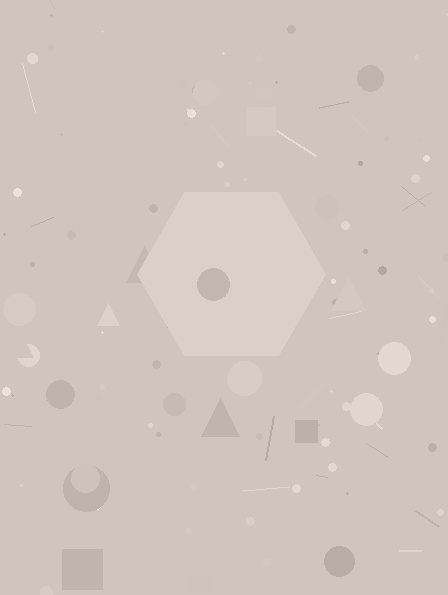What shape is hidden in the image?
A hexagon is hidden in the image.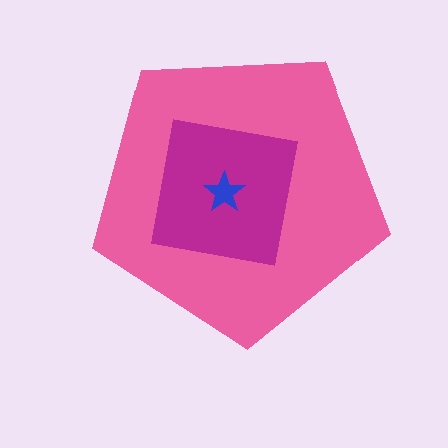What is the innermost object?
The blue star.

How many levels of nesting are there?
3.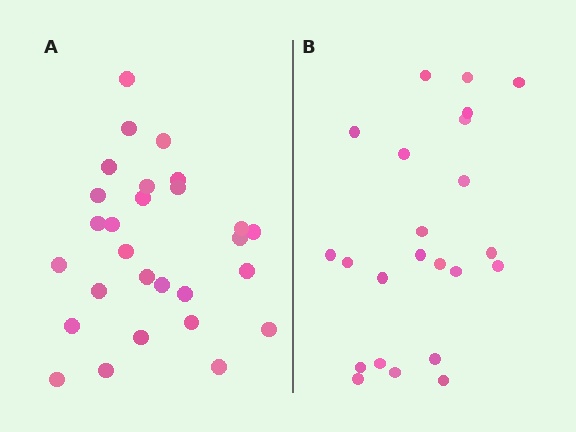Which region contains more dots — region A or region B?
Region A (the left region) has more dots.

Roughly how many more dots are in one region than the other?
Region A has about 5 more dots than region B.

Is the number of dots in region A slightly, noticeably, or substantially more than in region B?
Region A has only slightly more — the two regions are fairly close. The ratio is roughly 1.2 to 1.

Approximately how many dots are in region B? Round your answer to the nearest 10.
About 20 dots. (The exact count is 23, which rounds to 20.)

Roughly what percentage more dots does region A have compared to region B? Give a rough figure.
About 20% more.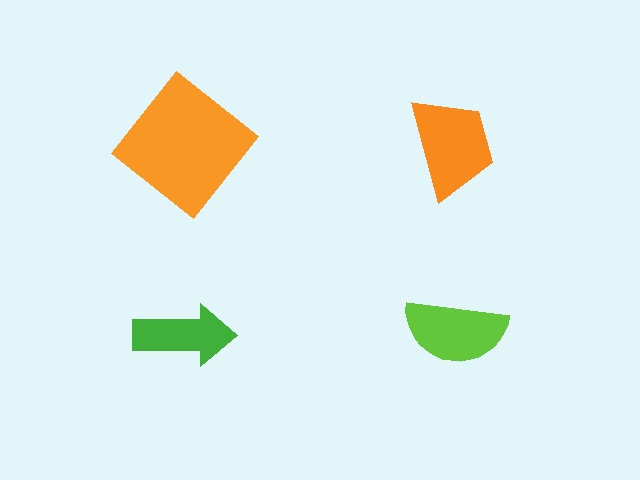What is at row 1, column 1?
An orange diamond.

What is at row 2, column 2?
A lime semicircle.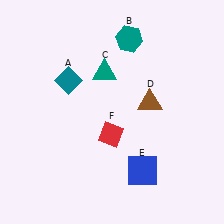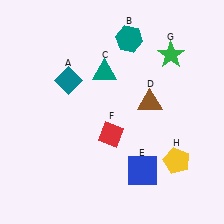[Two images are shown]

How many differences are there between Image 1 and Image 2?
There are 2 differences between the two images.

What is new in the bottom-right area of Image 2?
A yellow pentagon (H) was added in the bottom-right area of Image 2.